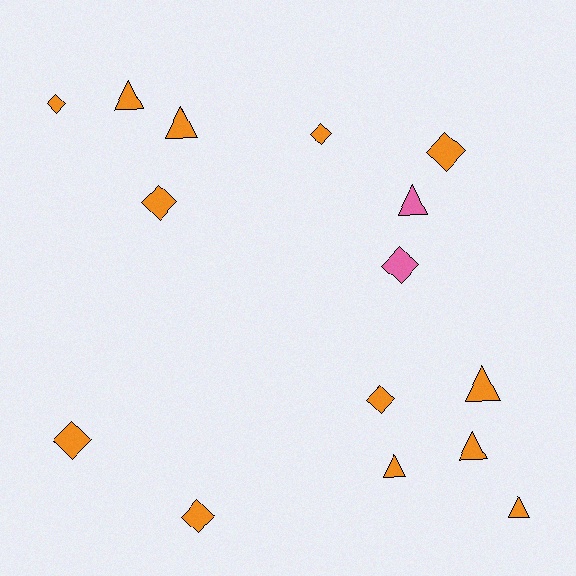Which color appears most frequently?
Orange, with 13 objects.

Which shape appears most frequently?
Diamond, with 8 objects.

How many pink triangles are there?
There is 1 pink triangle.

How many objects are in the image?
There are 15 objects.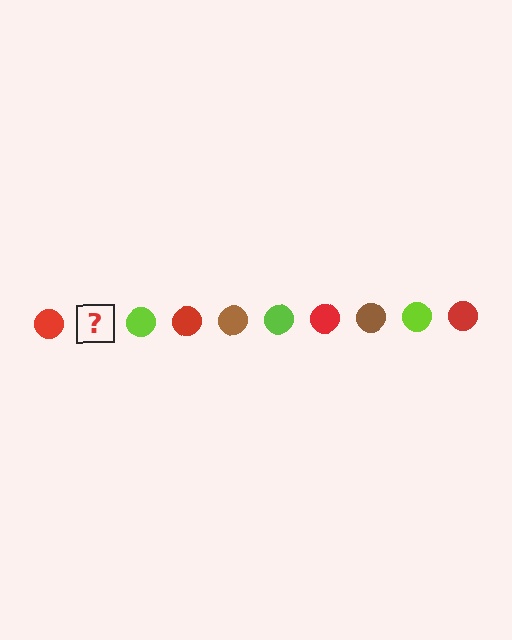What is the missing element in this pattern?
The missing element is a brown circle.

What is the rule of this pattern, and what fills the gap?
The rule is that the pattern cycles through red, brown, lime circles. The gap should be filled with a brown circle.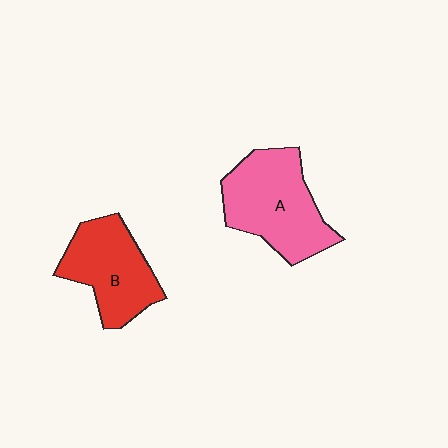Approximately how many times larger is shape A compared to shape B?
Approximately 1.2 times.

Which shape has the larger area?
Shape A (pink).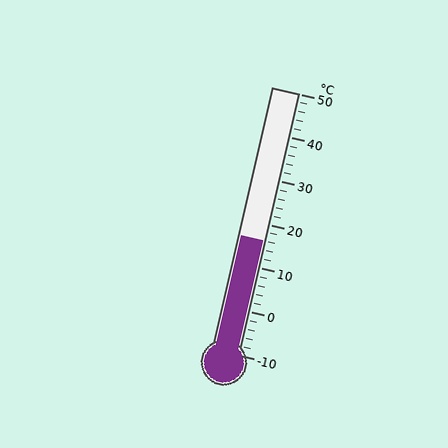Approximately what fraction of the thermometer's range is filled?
The thermometer is filled to approximately 45% of its range.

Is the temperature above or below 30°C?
The temperature is below 30°C.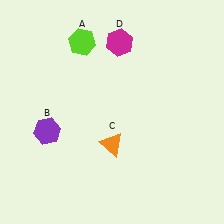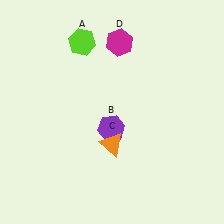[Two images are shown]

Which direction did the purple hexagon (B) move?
The purple hexagon (B) moved right.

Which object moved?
The purple hexagon (B) moved right.